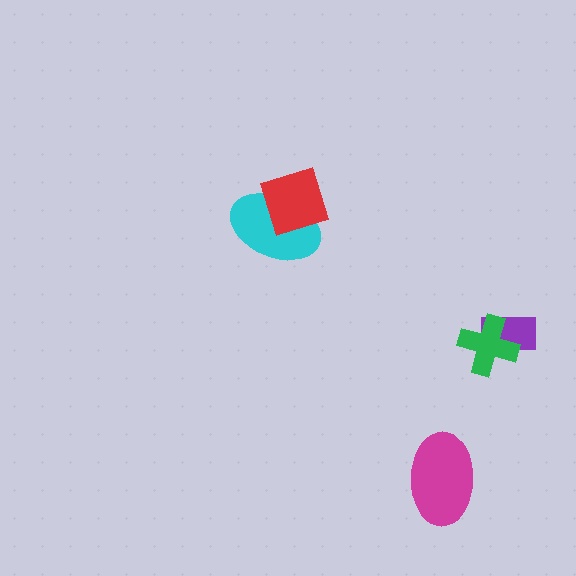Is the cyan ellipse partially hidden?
Yes, it is partially covered by another shape.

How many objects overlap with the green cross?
1 object overlaps with the green cross.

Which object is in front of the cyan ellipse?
The red square is in front of the cyan ellipse.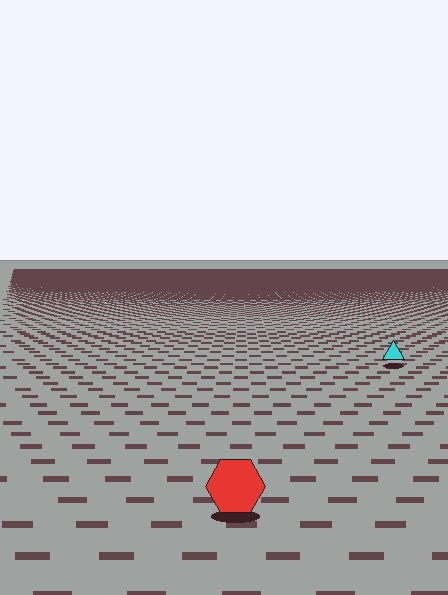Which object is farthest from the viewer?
The cyan triangle is farthest from the viewer. It appears smaller and the ground texture around it is denser.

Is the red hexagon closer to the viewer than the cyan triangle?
Yes. The red hexagon is closer — you can tell from the texture gradient: the ground texture is coarser near it.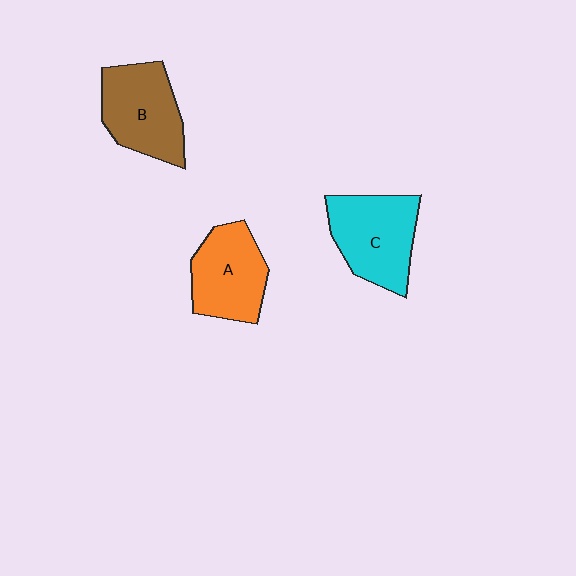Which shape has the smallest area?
Shape A (orange).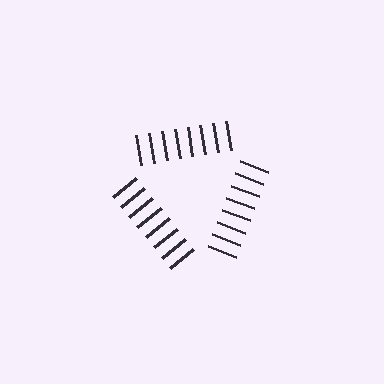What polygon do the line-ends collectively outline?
An illusory triangle — the line segments terminate on its edges but no continuous stroke is drawn.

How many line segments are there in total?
24 — 8 along each of the 3 edges.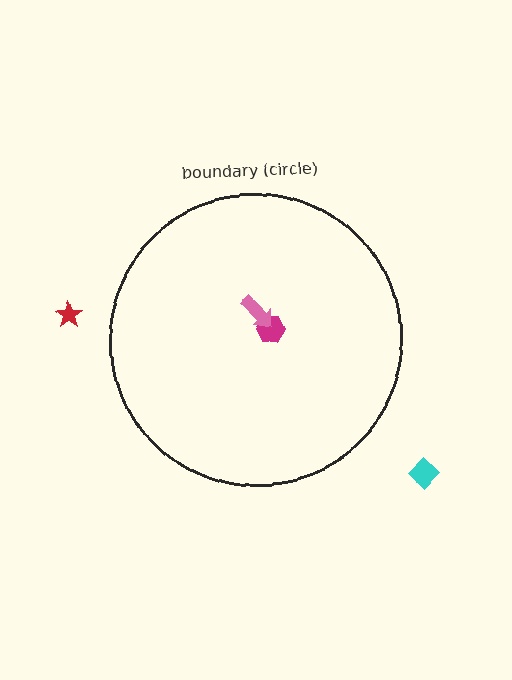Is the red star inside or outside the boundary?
Outside.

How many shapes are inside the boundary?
2 inside, 2 outside.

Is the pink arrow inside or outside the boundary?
Inside.